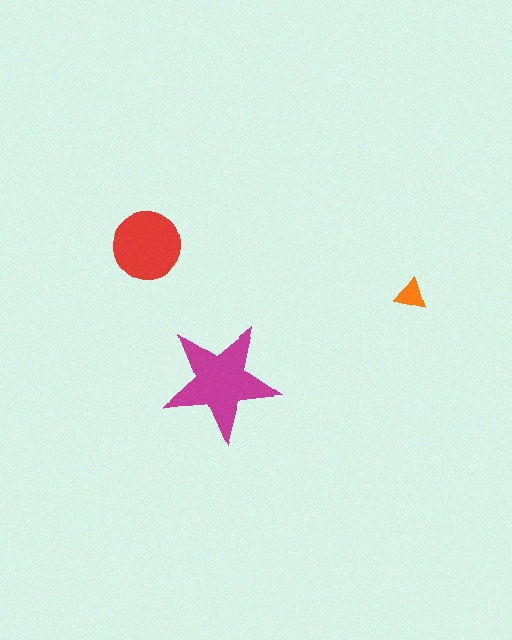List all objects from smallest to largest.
The orange triangle, the red circle, the magenta star.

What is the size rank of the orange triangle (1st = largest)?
3rd.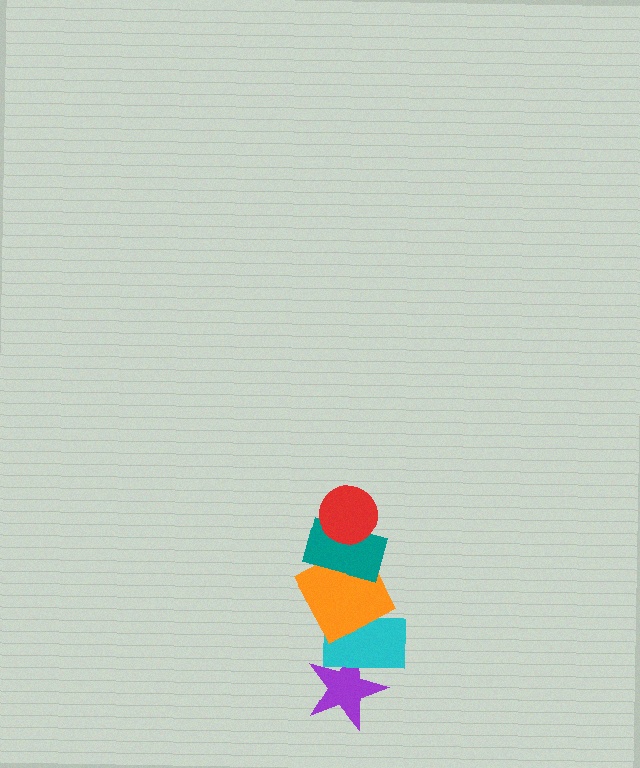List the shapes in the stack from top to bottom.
From top to bottom: the red circle, the teal rectangle, the orange square, the cyan rectangle, the purple star.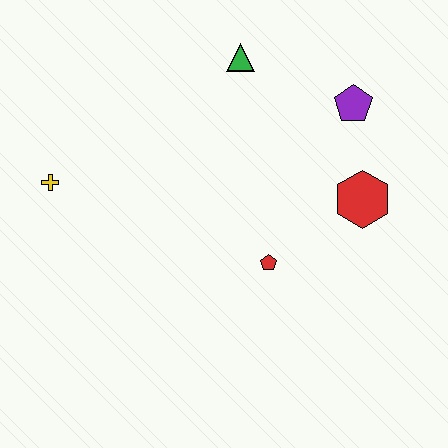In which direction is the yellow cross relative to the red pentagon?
The yellow cross is to the left of the red pentagon.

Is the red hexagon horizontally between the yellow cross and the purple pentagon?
No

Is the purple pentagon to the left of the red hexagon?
Yes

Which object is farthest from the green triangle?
The yellow cross is farthest from the green triangle.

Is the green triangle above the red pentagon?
Yes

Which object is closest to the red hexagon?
The purple pentagon is closest to the red hexagon.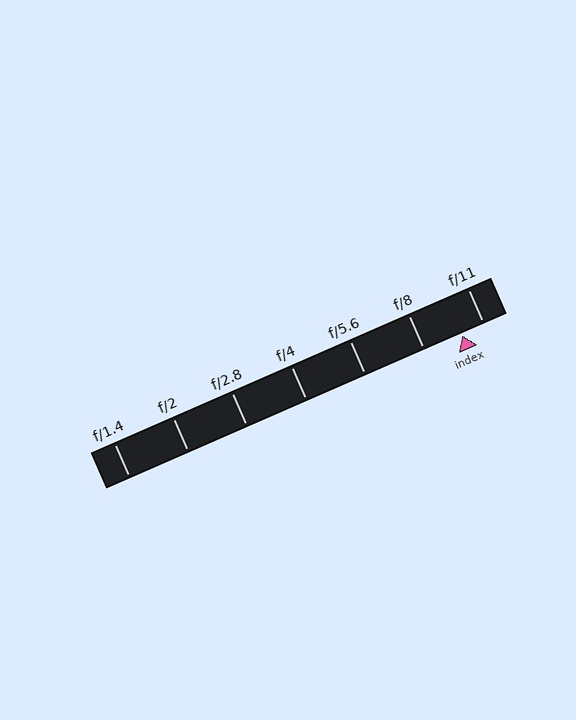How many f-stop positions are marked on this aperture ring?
There are 7 f-stop positions marked.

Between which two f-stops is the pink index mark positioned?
The index mark is between f/8 and f/11.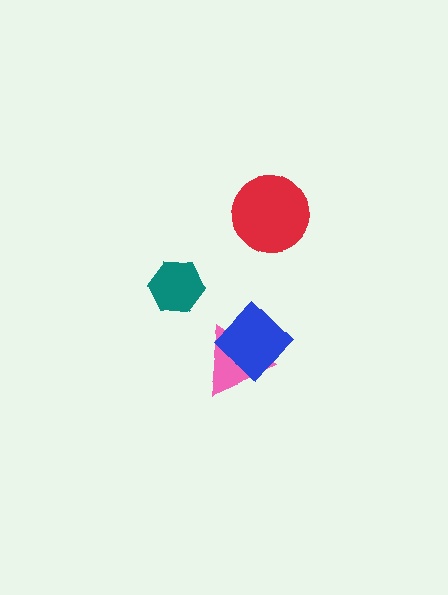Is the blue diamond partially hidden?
No, no other shape covers it.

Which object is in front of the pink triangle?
The blue diamond is in front of the pink triangle.